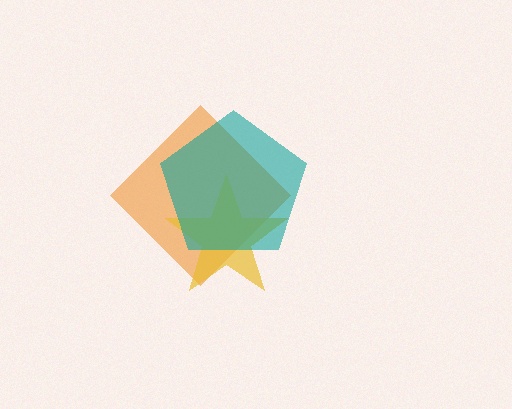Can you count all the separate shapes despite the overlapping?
Yes, there are 3 separate shapes.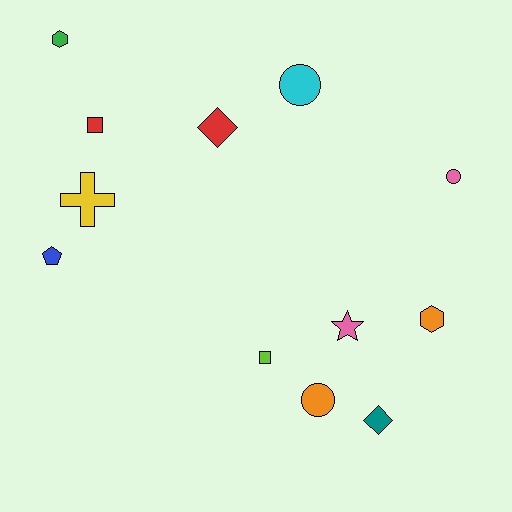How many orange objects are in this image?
There are 2 orange objects.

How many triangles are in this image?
There are no triangles.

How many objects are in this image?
There are 12 objects.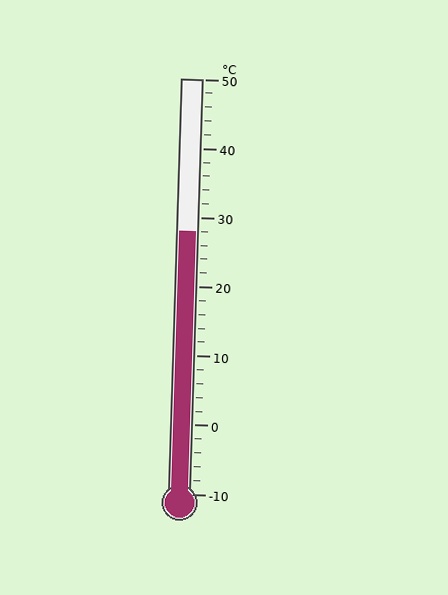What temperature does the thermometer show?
The thermometer shows approximately 28°C.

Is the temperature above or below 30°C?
The temperature is below 30°C.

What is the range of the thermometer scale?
The thermometer scale ranges from -10°C to 50°C.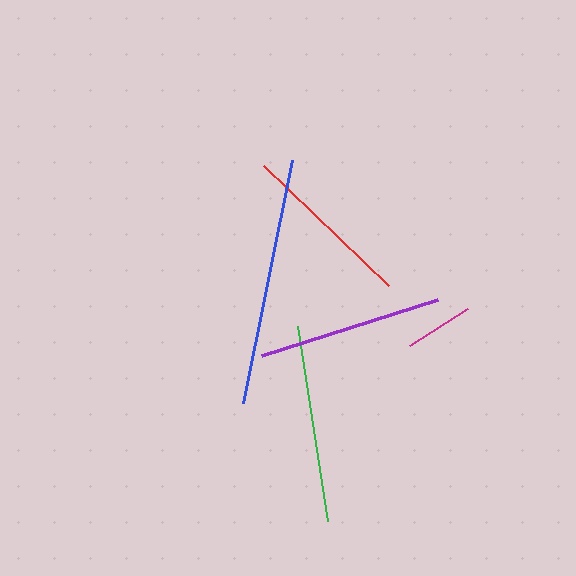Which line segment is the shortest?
The magenta line is the shortest at approximately 68 pixels.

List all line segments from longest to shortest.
From longest to shortest: blue, green, purple, red, magenta.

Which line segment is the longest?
The blue line is the longest at approximately 247 pixels.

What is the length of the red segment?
The red segment is approximately 173 pixels long.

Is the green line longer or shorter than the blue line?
The blue line is longer than the green line.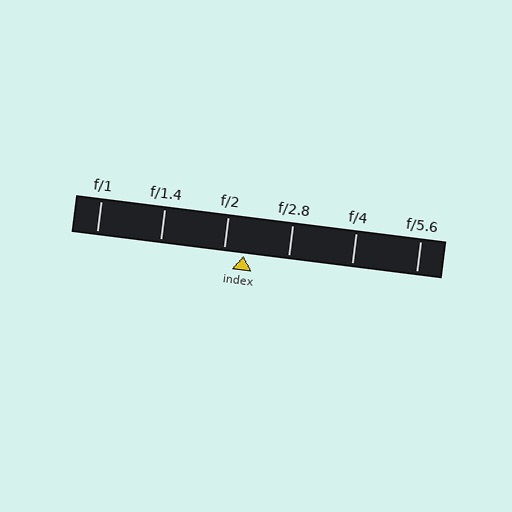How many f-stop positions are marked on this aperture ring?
There are 6 f-stop positions marked.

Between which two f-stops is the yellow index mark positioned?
The index mark is between f/2 and f/2.8.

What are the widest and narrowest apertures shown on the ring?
The widest aperture shown is f/1 and the narrowest is f/5.6.